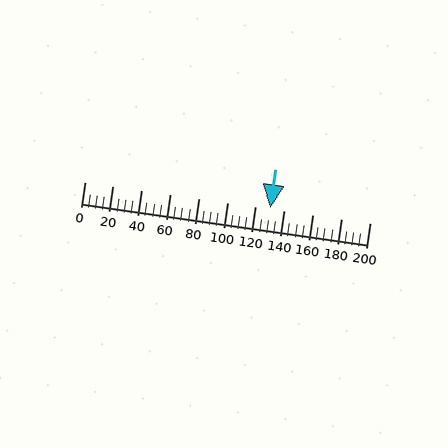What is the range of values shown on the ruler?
The ruler shows values from 0 to 200.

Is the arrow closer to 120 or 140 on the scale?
The arrow is closer to 140.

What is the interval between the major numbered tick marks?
The major tick marks are spaced 20 units apart.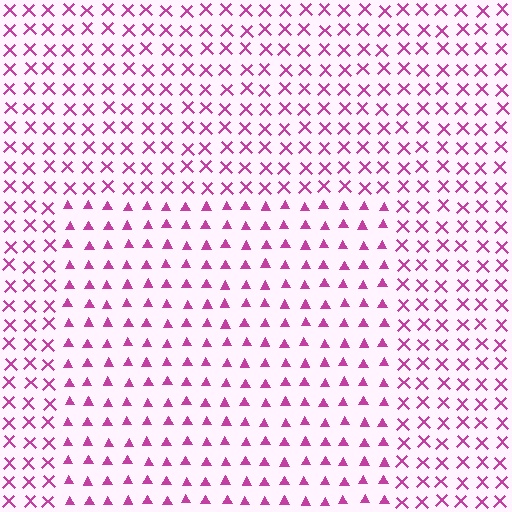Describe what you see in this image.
The image is filled with small magenta elements arranged in a uniform grid. A rectangle-shaped region contains triangles, while the surrounding area contains X marks. The boundary is defined purely by the change in element shape.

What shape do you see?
I see a rectangle.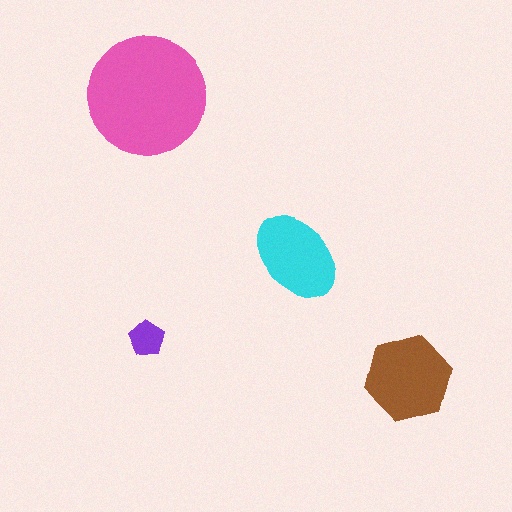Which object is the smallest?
The purple pentagon.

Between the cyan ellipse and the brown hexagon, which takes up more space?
The brown hexagon.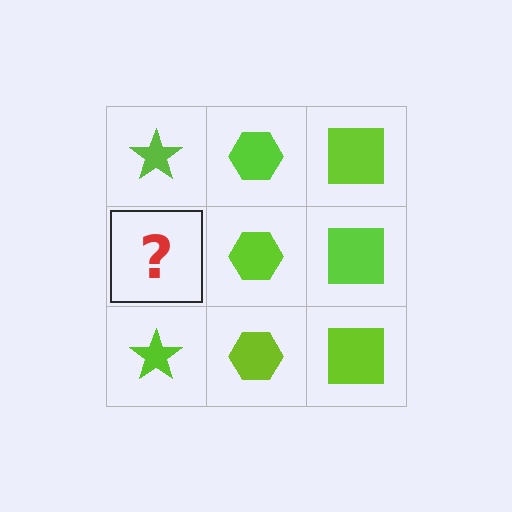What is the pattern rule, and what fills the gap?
The rule is that each column has a consistent shape. The gap should be filled with a lime star.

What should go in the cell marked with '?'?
The missing cell should contain a lime star.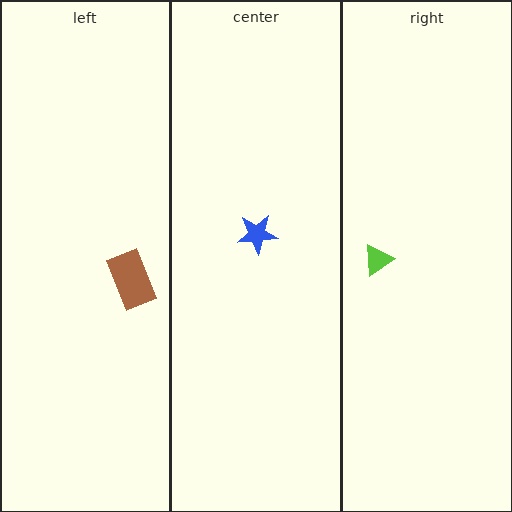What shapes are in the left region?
The brown rectangle.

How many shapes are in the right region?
1.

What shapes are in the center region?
The blue star.